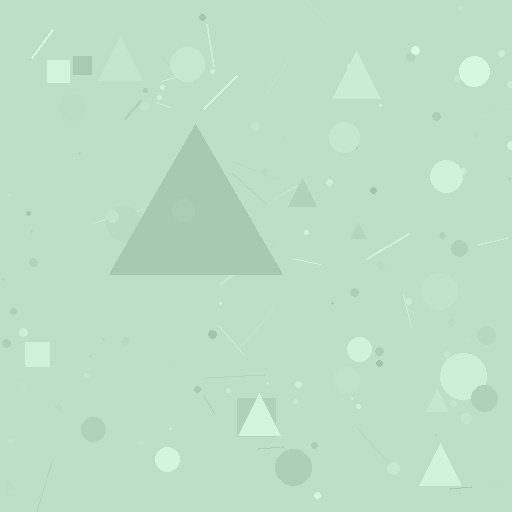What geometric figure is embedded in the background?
A triangle is embedded in the background.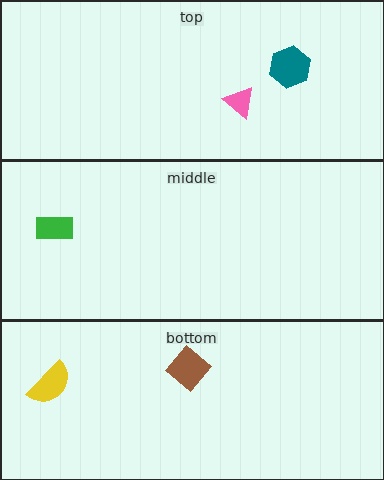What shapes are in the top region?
The teal hexagon, the pink triangle.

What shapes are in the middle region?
The green rectangle.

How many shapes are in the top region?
2.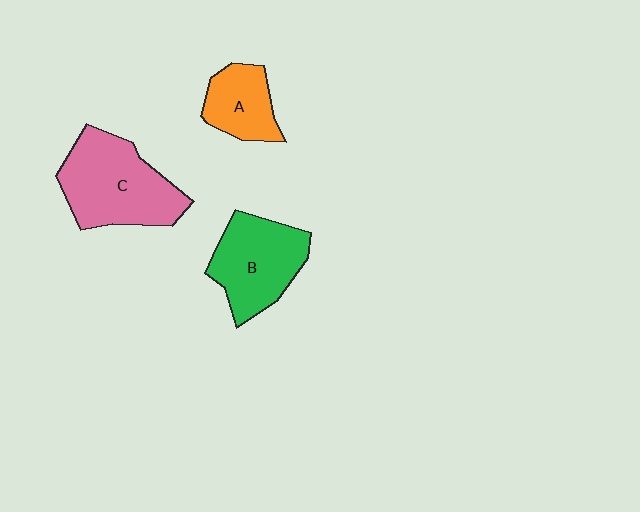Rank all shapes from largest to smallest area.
From largest to smallest: C (pink), B (green), A (orange).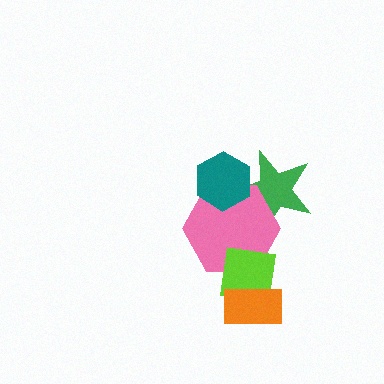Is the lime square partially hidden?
Yes, it is partially covered by another shape.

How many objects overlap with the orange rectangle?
1 object overlaps with the orange rectangle.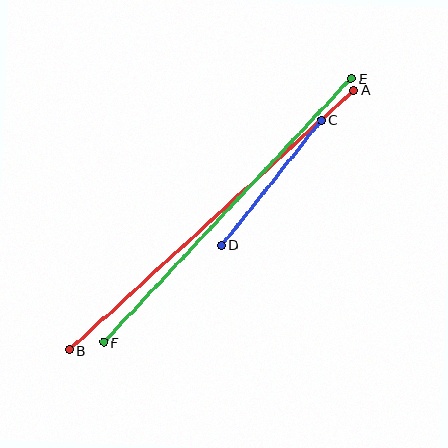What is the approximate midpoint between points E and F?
The midpoint is at approximately (227, 210) pixels.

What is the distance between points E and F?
The distance is approximately 362 pixels.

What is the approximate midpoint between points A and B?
The midpoint is at approximately (212, 220) pixels.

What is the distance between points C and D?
The distance is approximately 160 pixels.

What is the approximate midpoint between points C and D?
The midpoint is at approximately (271, 183) pixels.